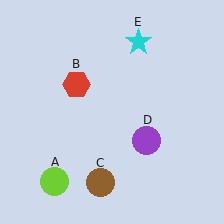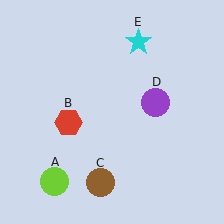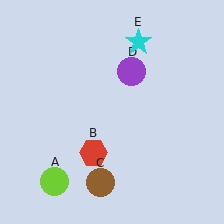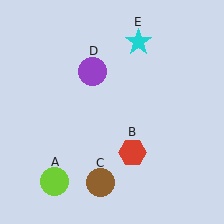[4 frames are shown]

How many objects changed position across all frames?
2 objects changed position: red hexagon (object B), purple circle (object D).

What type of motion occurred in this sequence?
The red hexagon (object B), purple circle (object D) rotated counterclockwise around the center of the scene.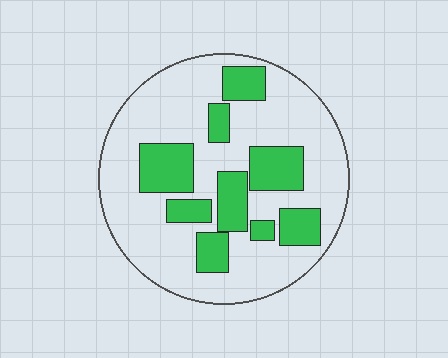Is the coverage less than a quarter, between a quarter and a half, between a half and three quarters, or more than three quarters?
Between a quarter and a half.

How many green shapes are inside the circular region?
9.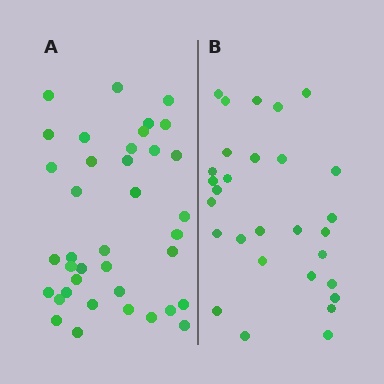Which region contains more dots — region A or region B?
Region A (the left region) has more dots.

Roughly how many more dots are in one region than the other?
Region A has roughly 8 or so more dots than region B.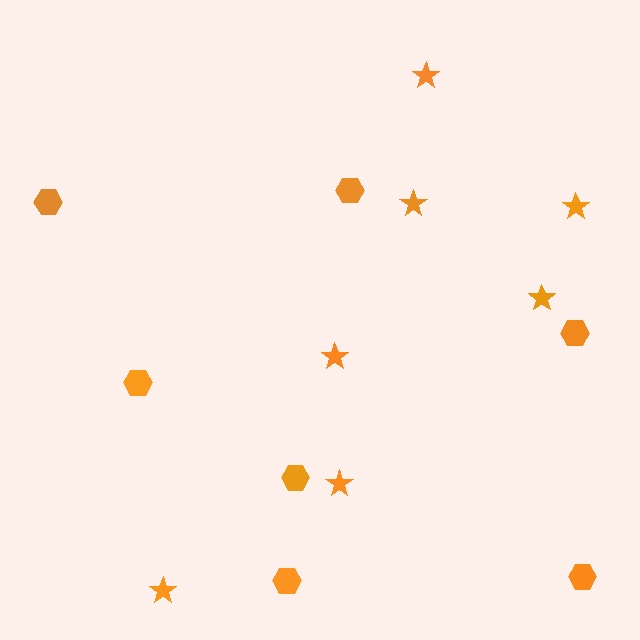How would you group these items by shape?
There are 2 groups: one group of hexagons (7) and one group of stars (7).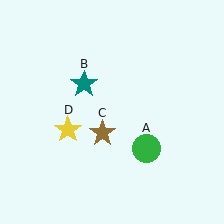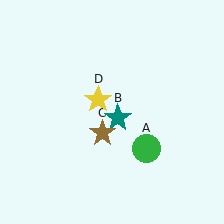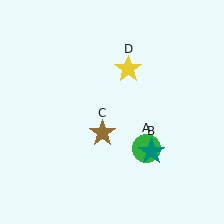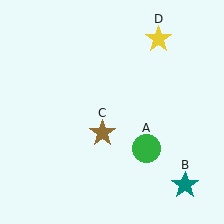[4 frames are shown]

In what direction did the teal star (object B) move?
The teal star (object B) moved down and to the right.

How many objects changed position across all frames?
2 objects changed position: teal star (object B), yellow star (object D).